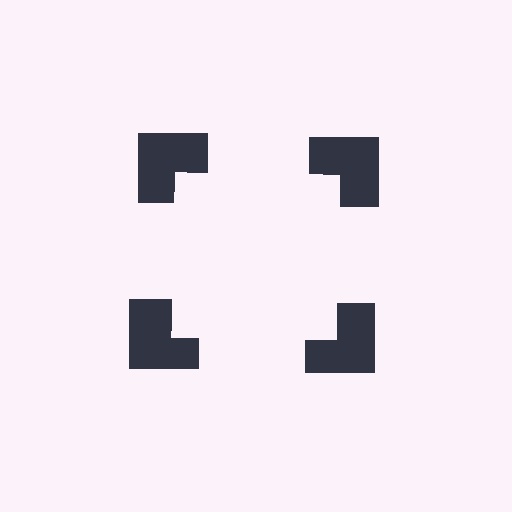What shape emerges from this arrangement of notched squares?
An illusory square — its edges are inferred from the aligned wedge cuts in the notched squares, not physically drawn.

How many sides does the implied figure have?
4 sides.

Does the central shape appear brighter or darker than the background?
It typically appears slightly brighter than the background, even though no actual brightness change is drawn.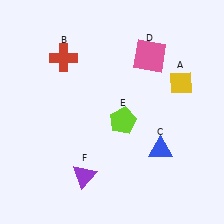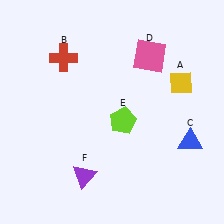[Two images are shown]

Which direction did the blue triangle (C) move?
The blue triangle (C) moved right.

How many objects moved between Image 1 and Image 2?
1 object moved between the two images.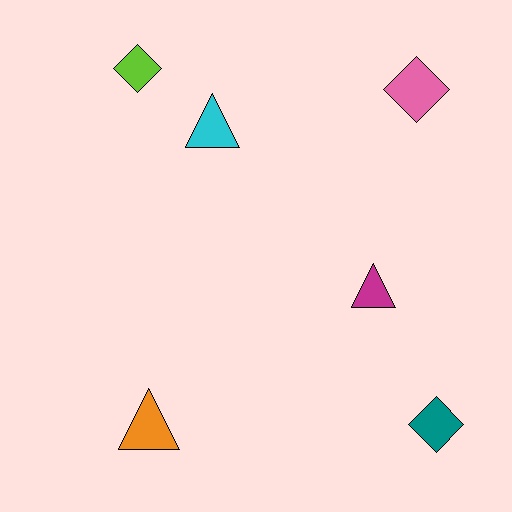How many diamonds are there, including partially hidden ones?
There are 3 diamonds.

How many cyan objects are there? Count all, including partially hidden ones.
There is 1 cyan object.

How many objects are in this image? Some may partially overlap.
There are 6 objects.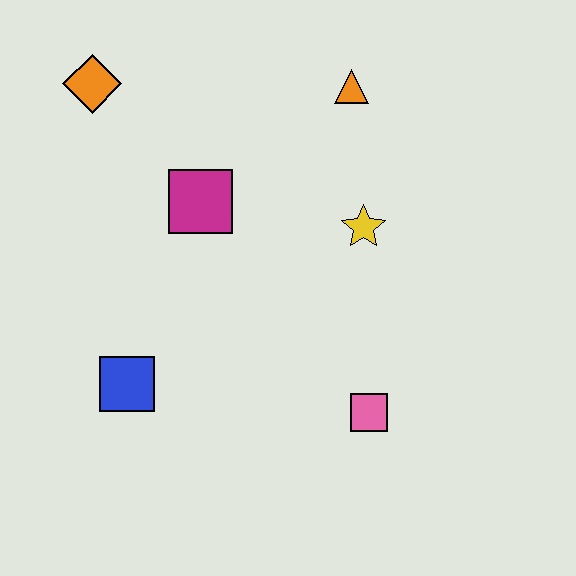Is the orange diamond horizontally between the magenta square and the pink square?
No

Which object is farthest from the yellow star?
The orange diamond is farthest from the yellow star.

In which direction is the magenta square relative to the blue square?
The magenta square is above the blue square.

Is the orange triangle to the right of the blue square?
Yes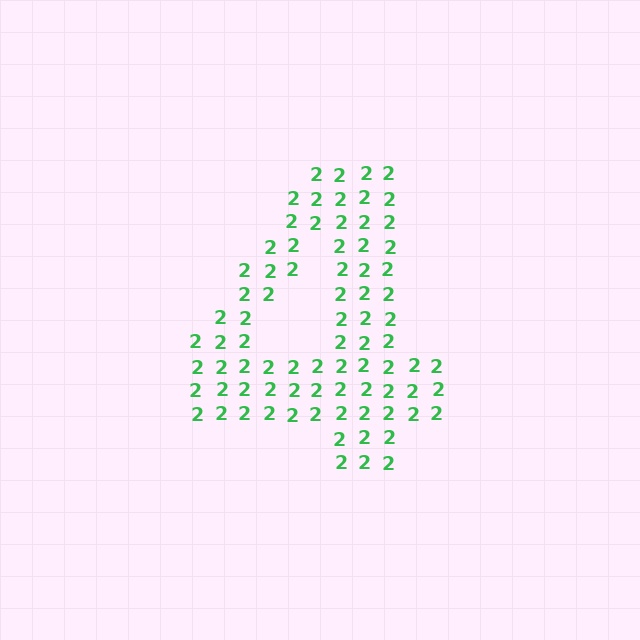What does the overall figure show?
The overall figure shows the digit 4.